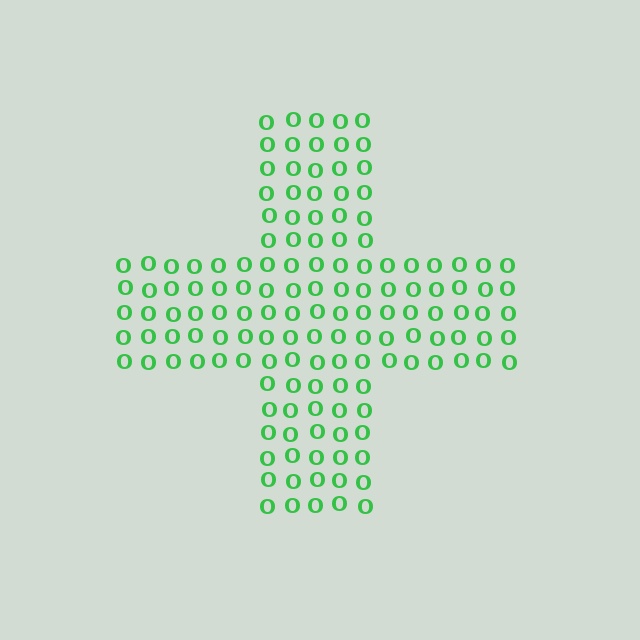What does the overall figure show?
The overall figure shows a cross.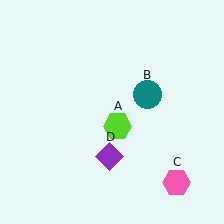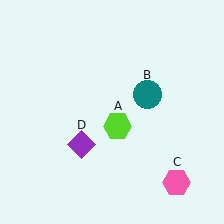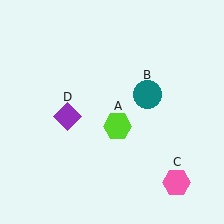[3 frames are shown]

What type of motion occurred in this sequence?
The purple diamond (object D) rotated clockwise around the center of the scene.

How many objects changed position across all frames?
1 object changed position: purple diamond (object D).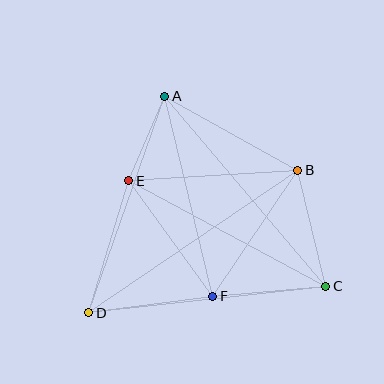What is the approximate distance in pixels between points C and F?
The distance between C and F is approximately 113 pixels.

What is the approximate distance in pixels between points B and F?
The distance between B and F is approximately 152 pixels.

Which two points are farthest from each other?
Points B and D are farthest from each other.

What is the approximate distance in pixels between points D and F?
The distance between D and F is approximately 125 pixels.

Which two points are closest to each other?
Points A and E are closest to each other.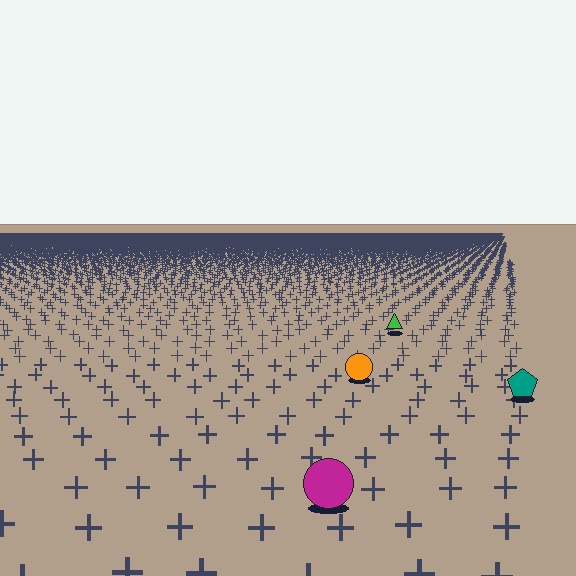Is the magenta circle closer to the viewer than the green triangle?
Yes. The magenta circle is closer — you can tell from the texture gradient: the ground texture is coarser near it.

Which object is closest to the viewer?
The magenta circle is closest. The texture marks near it are larger and more spread out.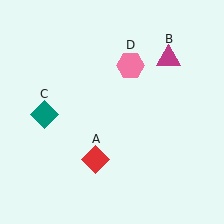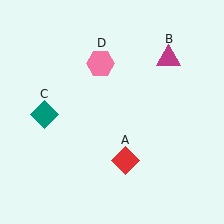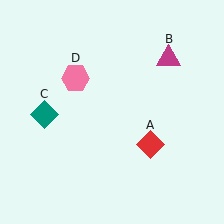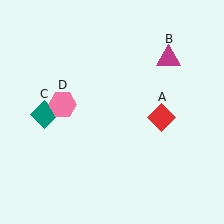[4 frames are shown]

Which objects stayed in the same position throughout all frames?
Magenta triangle (object B) and teal diamond (object C) remained stationary.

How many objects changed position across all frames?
2 objects changed position: red diamond (object A), pink hexagon (object D).